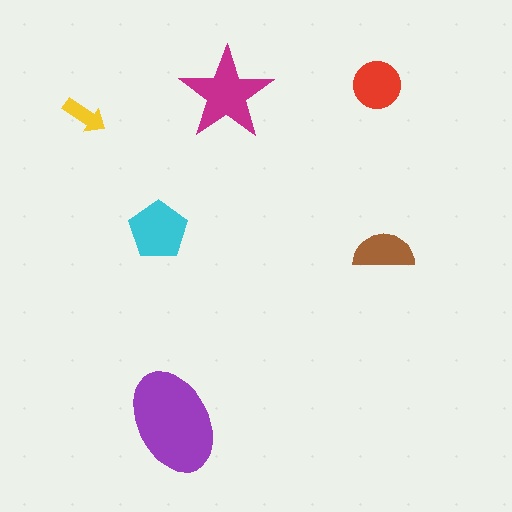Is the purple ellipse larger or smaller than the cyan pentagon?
Larger.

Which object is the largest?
The purple ellipse.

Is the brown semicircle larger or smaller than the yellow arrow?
Larger.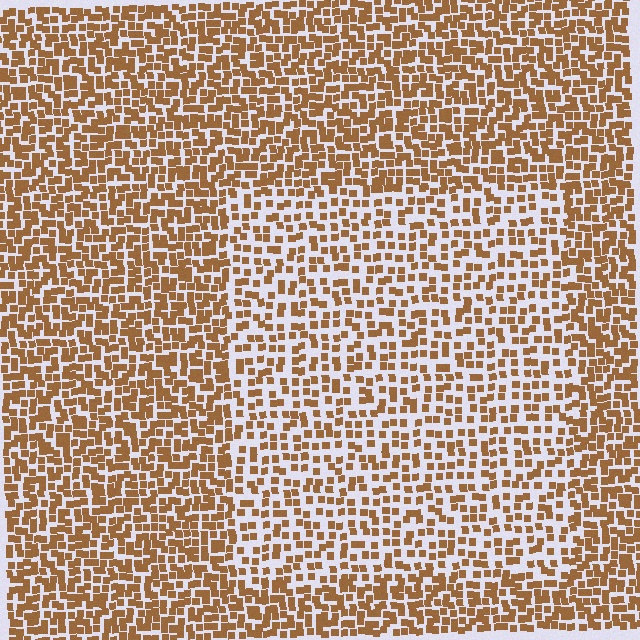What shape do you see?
I see a rectangle.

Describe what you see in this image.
The image contains small brown elements arranged at two different densities. A rectangle-shaped region is visible where the elements are less densely packed than the surrounding area.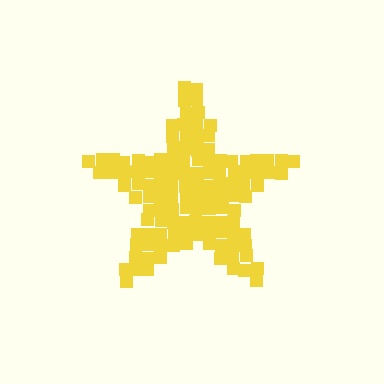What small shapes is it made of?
It is made of small squares.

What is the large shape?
The large shape is a star.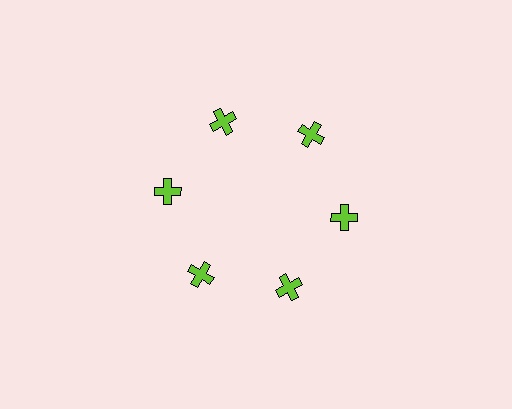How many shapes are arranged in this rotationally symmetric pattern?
There are 6 shapes, arranged in 6 groups of 1.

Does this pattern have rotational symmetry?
Yes, this pattern has 6-fold rotational symmetry. It looks the same after rotating 60 degrees around the center.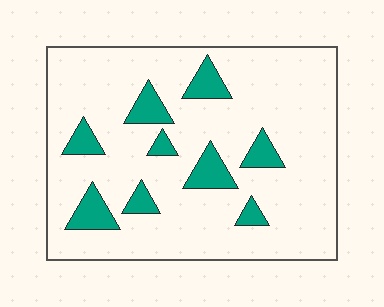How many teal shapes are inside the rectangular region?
9.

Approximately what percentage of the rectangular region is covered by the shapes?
Approximately 15%.